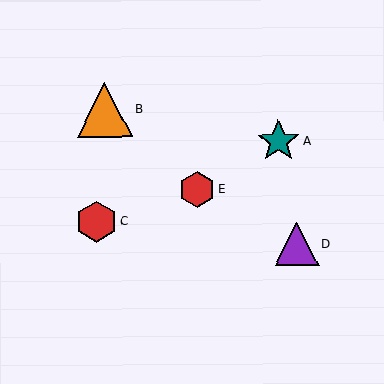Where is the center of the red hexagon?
The center of the red hexagon is at (96, 221).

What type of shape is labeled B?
Shape B is an orange triangle.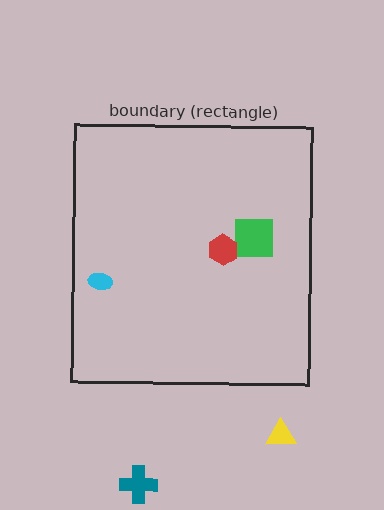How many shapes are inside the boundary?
3 inside, 2 outside.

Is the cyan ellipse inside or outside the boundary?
Inside.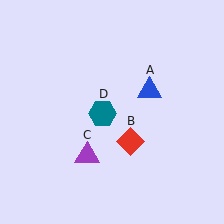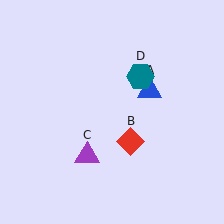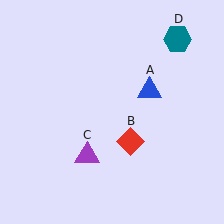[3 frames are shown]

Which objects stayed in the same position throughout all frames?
Blue triangle (object A) and red diamond (object B) and purple triangle (object C) remained stationary.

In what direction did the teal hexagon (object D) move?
The teal hexagon (object D) moved up and to the right.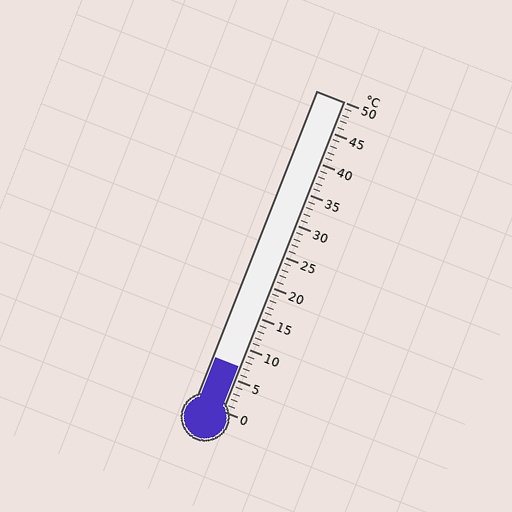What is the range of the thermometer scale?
The thermometer scale ranges from 0°C to 50°C.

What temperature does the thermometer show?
The thermometer shows approximately 7°C.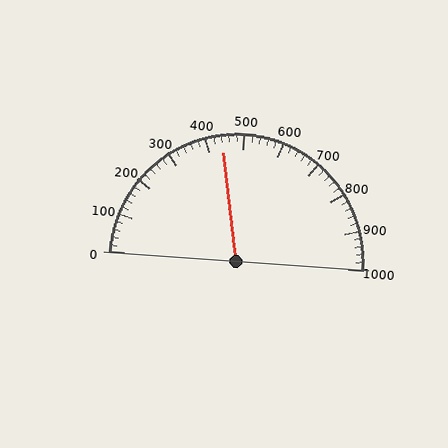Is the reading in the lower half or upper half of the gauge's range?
The reading is in the lower half of the range (0 to 1000).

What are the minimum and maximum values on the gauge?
The gauge ranges from 0 to 1000.